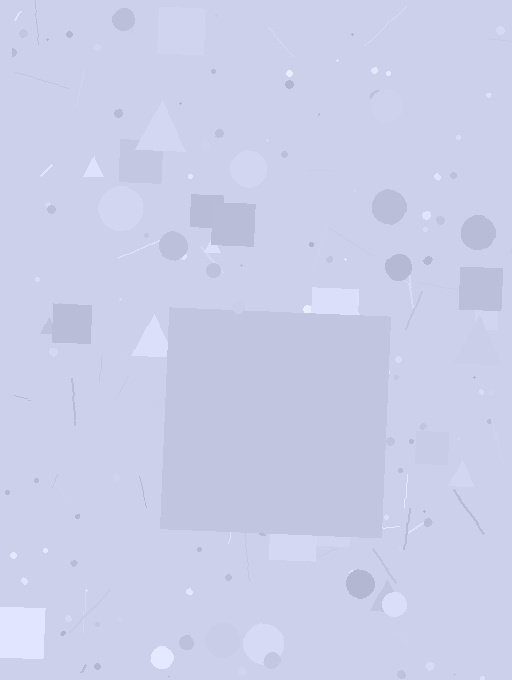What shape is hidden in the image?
A square is hidden in the image.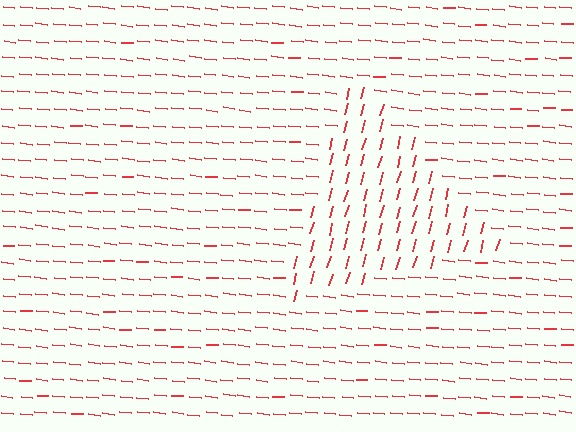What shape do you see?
I see a triangle.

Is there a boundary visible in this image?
Yes, there is a texture boundary formed by a change in line orientation.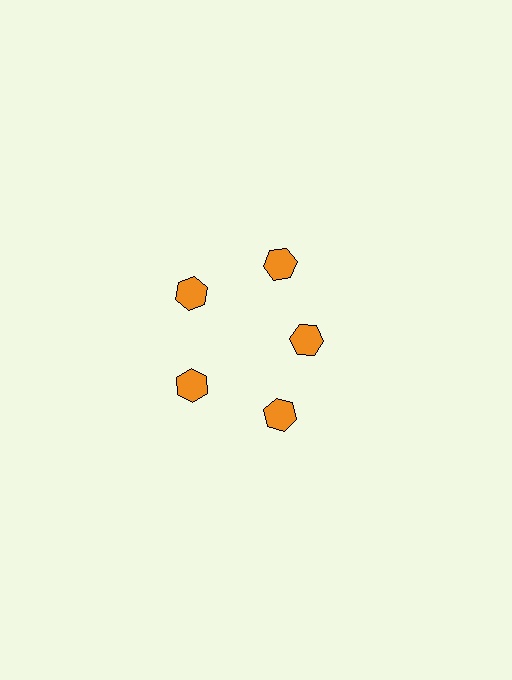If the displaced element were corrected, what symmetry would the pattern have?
It would have 5-fold rotational symmetry — the pattern would map onto itself every 72 degrees.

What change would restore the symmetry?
The symmetry would be restored by moving it outward, back onto the ring so that all 5 hexagons sit at equal angles and equal distance from the center.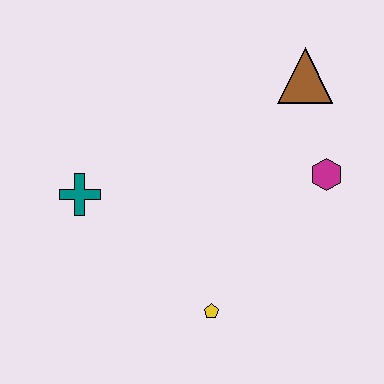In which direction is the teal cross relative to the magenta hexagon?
The teal cross is to the left of the magenta hexagon.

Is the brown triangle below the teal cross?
No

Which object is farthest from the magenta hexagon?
The teal cross is farthest from the magenta hexagon.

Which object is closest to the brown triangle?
The magenta hexagon is closest to the brown triangle.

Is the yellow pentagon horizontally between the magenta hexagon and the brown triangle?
No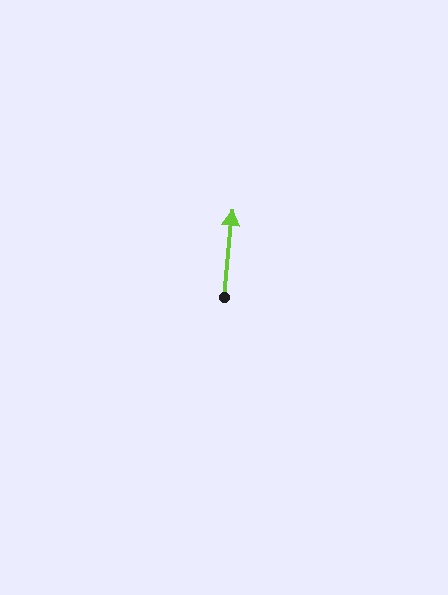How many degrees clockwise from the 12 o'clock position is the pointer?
Approximately 5 degrees.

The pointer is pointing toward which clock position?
Roughly 12 o'clock.